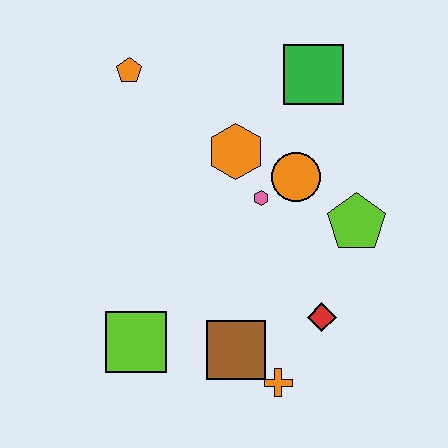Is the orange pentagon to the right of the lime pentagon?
No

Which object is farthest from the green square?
The lime square is farthest from the green square.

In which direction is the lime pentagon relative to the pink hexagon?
The lime pentagon is to the right of the pink hexagon.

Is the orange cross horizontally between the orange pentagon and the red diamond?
Yes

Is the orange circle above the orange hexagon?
No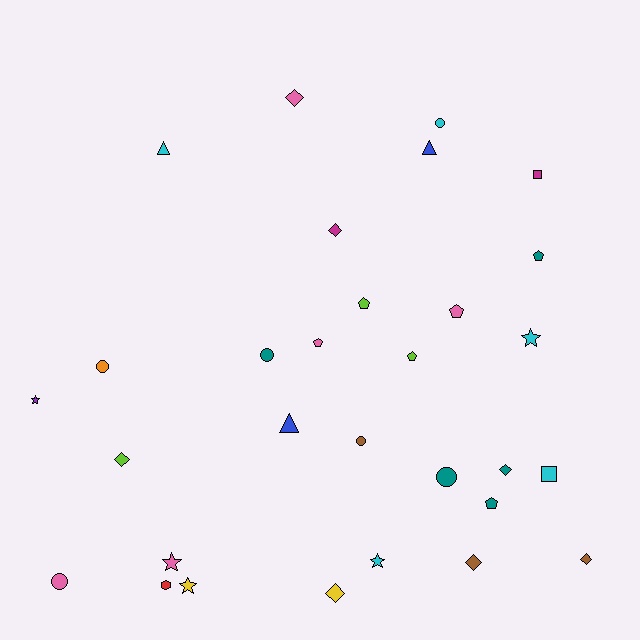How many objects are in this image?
There are 30 objects.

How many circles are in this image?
There are 6 circles.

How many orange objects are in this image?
There is 1 orange object.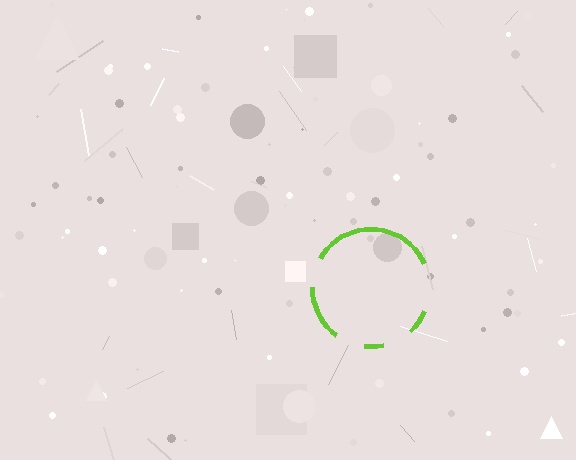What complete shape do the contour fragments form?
The contour fragments form a circle.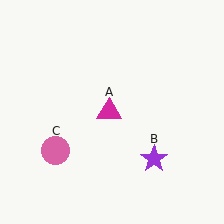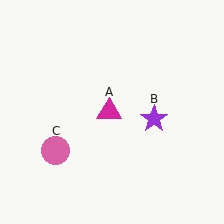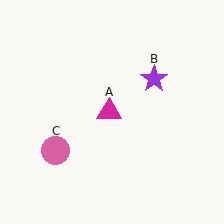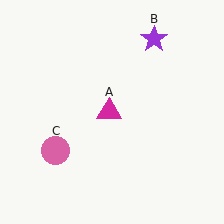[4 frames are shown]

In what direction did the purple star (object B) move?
The purple star (object B) moved up.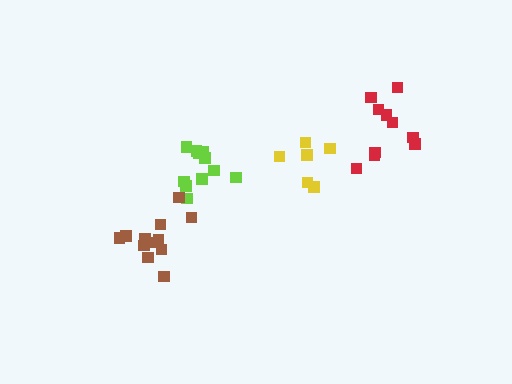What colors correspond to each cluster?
The clusters are colored: yellow, red, lime, brown.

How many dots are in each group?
Group 1: 6 dots, Group 2: 10 dots, Group 3: 11 dots, Group 4: 12 dots (39 total).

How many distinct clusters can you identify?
There are 4 distinct clusters.